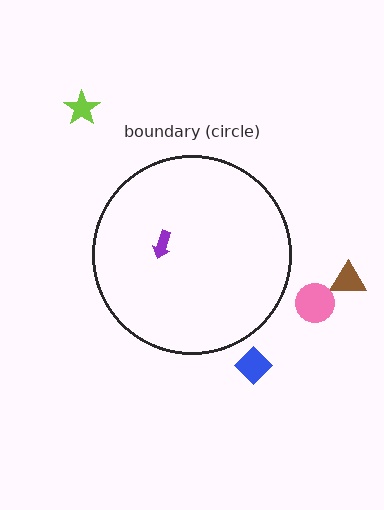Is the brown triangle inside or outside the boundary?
Outside.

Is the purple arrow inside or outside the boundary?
Inside.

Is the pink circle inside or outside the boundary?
Outside.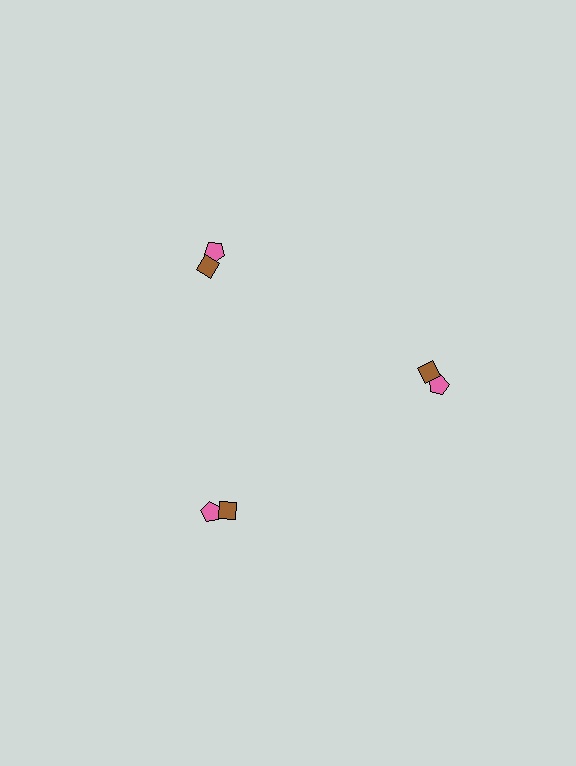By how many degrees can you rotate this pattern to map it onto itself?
The pattern maps onto itself every 120 degrees of rotation.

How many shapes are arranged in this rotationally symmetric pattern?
There are 6 shapes, arranged in 3 groups of 2.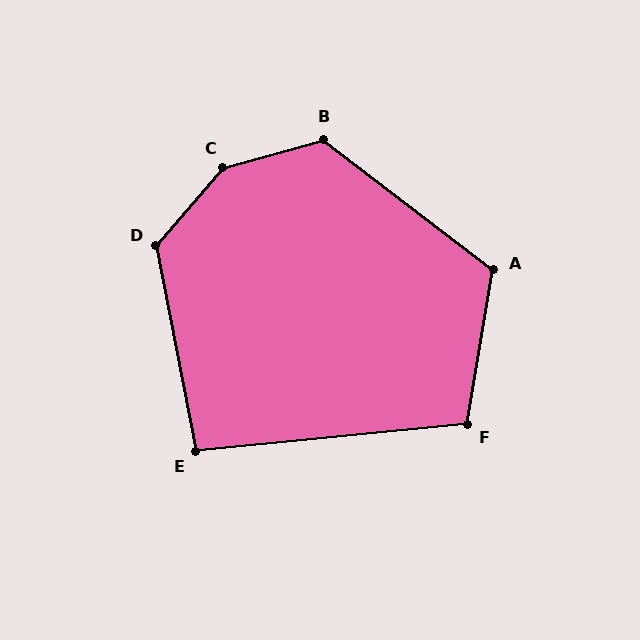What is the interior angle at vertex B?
Approximately 127 degrees (obtuse).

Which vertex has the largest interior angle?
C, at approximately 147 degrees.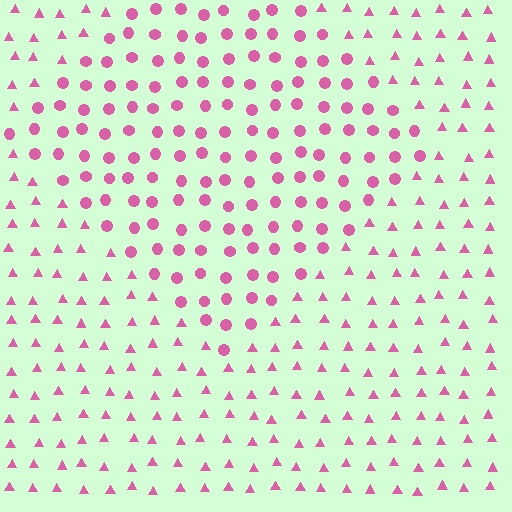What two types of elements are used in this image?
The image uses circles inside the diamond region and triangles outside it.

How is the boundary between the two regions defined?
The boundary is defined by a change in element shape: circles inside vs. triangles outside. All elements share the same color and spacing.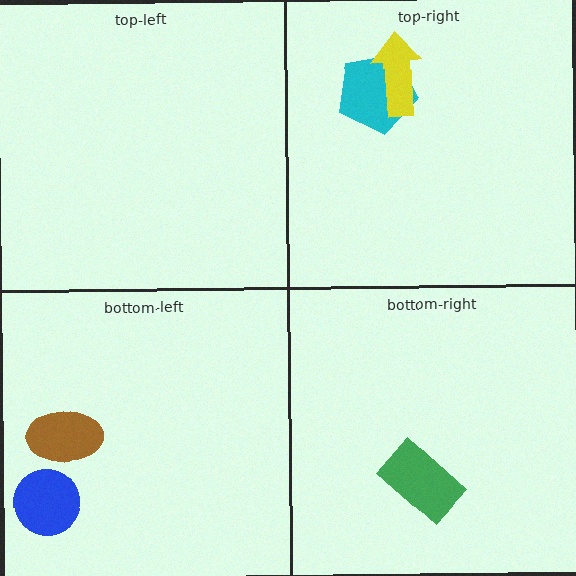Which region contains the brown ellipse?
The bottom-left region.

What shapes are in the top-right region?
The cyan pentagon, the yellow arrow.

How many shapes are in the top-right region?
2.